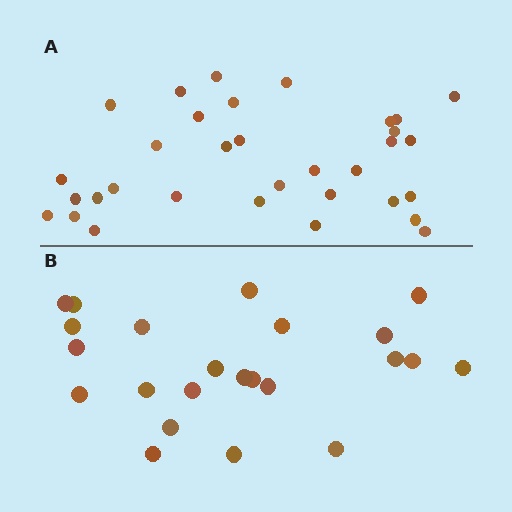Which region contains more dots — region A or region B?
Region A (the top region) has more dots.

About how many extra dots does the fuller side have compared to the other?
Region A has roughly 10 or so more dots than region B.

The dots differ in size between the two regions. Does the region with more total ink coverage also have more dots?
No. Region B has more total ink coverage because its dots are larger, but region A actually contains more individual dots. Total area can be misleading — the number of items is what matters here.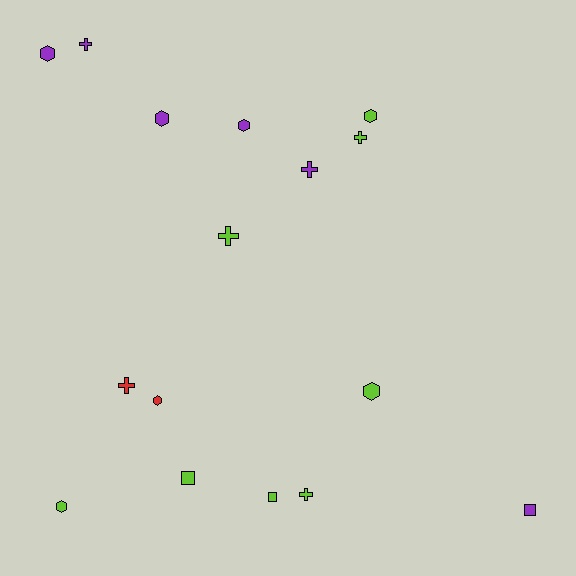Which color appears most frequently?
Lime, with 8 objects.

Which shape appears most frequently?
Hexagon, with 7 objects.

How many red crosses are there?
There is 1 red cross.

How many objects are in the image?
There are 16 objects.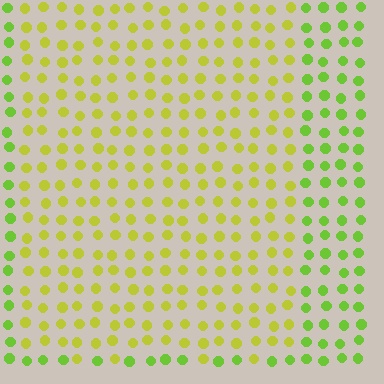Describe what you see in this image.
The image is filled with small lime elements in a uniform arrangement. A rectangle-shaped region is visible where the elements are tinted to a slightly different hue, forming a subtle color boundary.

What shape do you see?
I see a rectangle.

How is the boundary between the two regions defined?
The boundary is defined purely by a slight shift in hue (about 32 degrees). Spacing, size, and orientation are identical on both sides.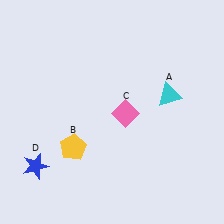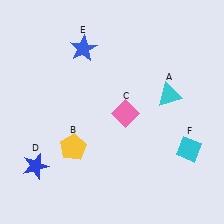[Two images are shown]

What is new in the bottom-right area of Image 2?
A cyan diamond (F) was added in the bottom-right area of Image 2.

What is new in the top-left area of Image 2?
A blue star (E) was added in the top-left area of Image 2.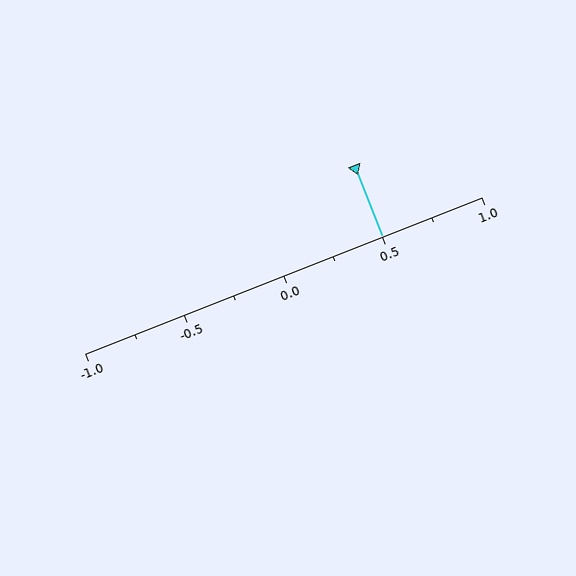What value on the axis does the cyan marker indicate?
The marker indicates approximately 0.5.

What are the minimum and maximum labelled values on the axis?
The axis runs from -1.0 to 1.0.